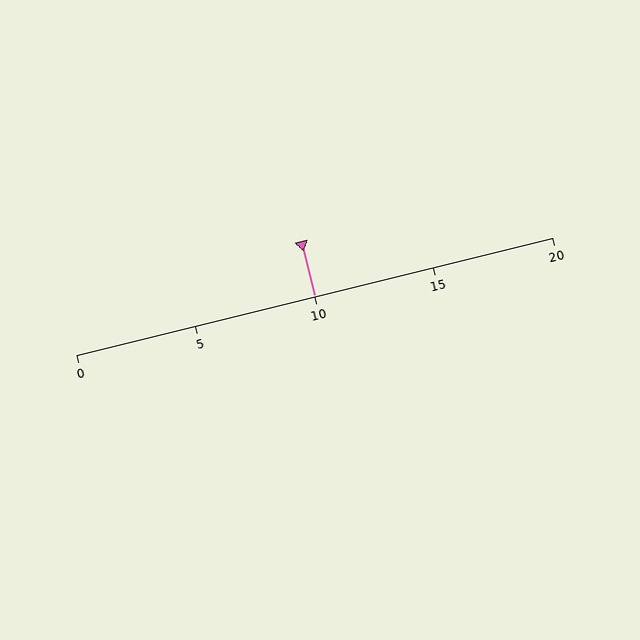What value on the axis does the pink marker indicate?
The marker indicates approximately 10.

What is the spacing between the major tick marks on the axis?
The major ticks are spaced 5 apart.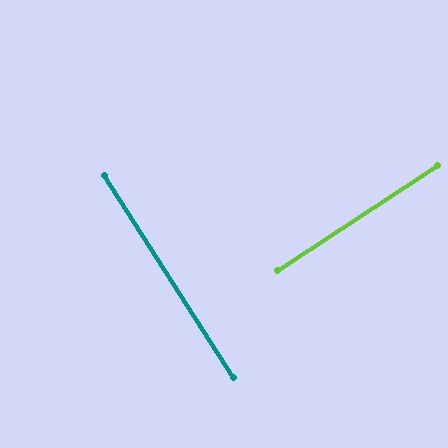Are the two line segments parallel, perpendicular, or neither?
Perpendicular — they meet at approximately 89°.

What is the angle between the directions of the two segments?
Approximately 89 degrees.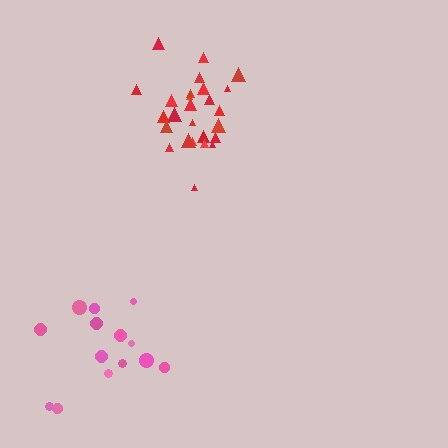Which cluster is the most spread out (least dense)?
Pink.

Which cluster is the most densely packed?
Red.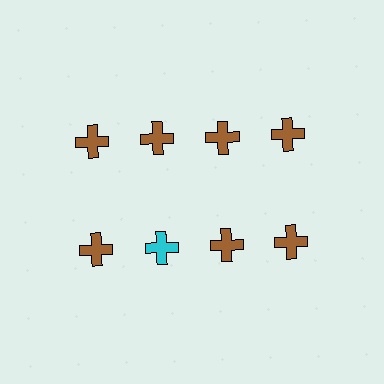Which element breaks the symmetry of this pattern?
The cyan cross in the second row, second from left column breaks the symmetry. All other shapes are brown crosses.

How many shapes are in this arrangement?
There are 8 shapes arranged in a grid pattern.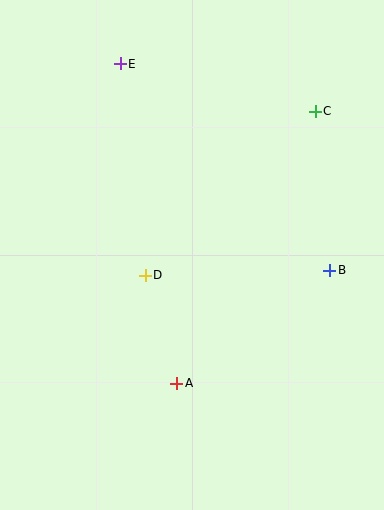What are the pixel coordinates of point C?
Point C is at (315, 111).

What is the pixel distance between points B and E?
The distance between B and E is 294 pixels.